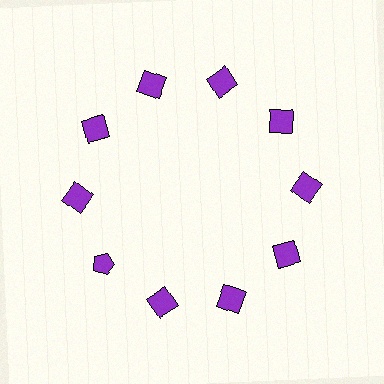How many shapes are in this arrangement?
There are 10 shapes arranged in a ring pattern.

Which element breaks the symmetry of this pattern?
The purple pentagon at roughly the 8 o'clock position breaks the symmetry. All other shapes are purple squares.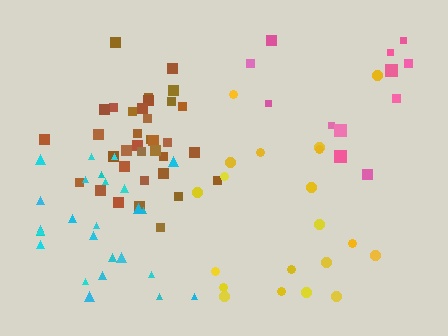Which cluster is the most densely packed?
Brown.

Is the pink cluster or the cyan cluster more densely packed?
Cyan.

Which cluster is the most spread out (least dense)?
Pink.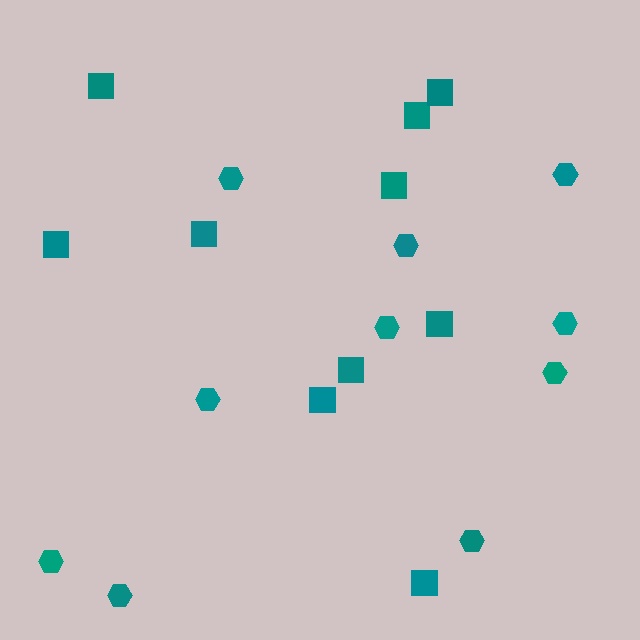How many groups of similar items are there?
There are 2 groups: one group of hexagons (10) and one group of squares (10).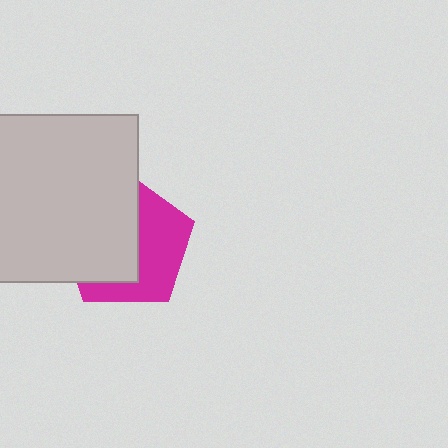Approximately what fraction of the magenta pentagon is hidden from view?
Roughly 55% of the magenta pentagon is hidden behind the light gray rectangle.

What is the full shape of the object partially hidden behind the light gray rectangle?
The partially hidden object is a magenta pentagon.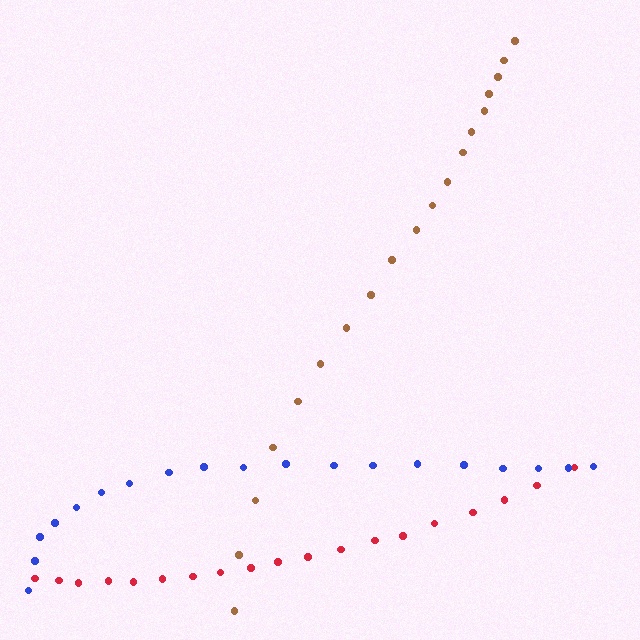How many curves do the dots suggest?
There are 3 distinct paths.